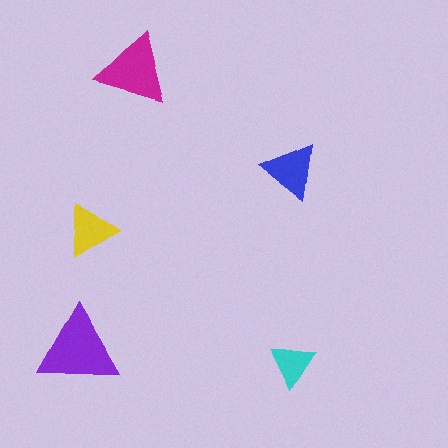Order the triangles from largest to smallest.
the purple one, the magenta one, the blue one, the yellow one, the cyan one.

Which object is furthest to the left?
The purple triangle is leftmost.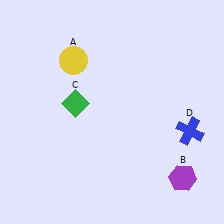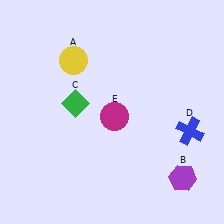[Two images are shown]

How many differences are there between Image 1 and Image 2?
There is 1 difference between the two images.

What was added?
A magenta circle (E) was added in Image 2.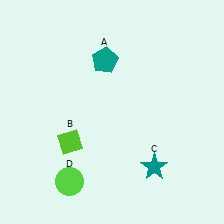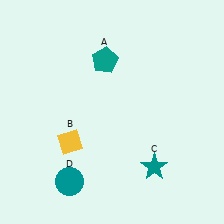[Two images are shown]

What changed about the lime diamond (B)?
In Image 1, B is lime. In Image 2, it changed to yellow.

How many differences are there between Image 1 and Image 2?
There are 2 differences between the two images.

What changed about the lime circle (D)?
In Image 1, D is lime. In Image 2, it changed to teal.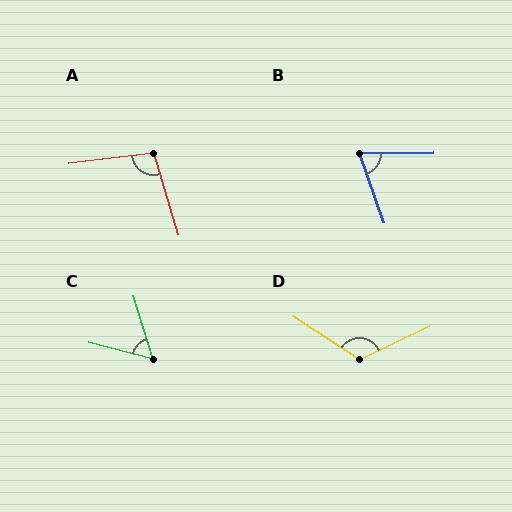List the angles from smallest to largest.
C (58°), B (71°), A (100°), D (121°).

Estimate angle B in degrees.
Approximately 71 degrees.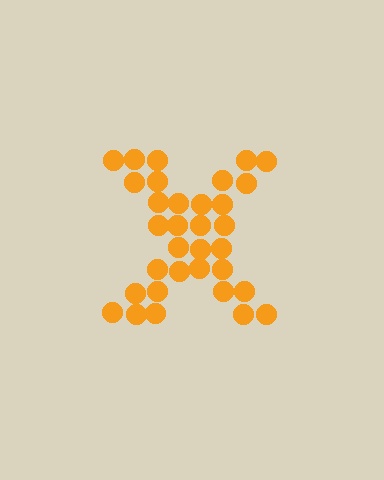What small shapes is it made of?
It is made of small circles.